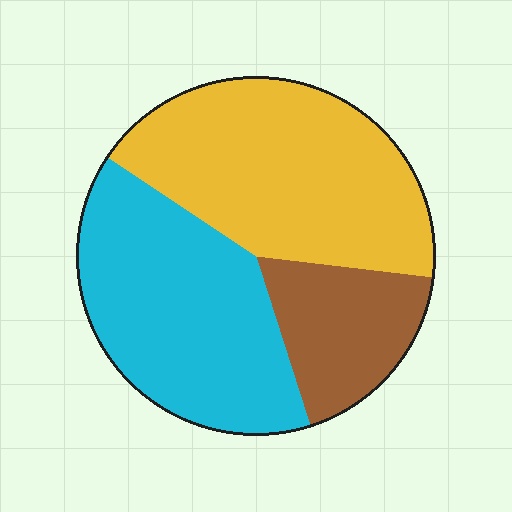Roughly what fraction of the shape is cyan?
Cyan takes up about two fifths (2/5) of the shape.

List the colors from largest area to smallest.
From largest to smallest: yellow, cyan, brown.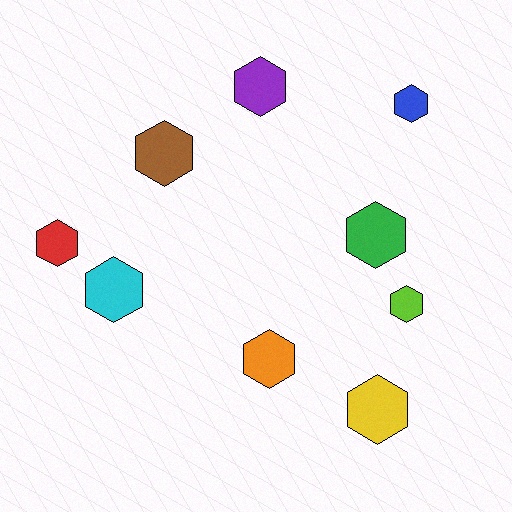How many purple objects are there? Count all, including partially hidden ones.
There is 1 purple object.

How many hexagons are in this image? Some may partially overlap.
There are 9 hexagons.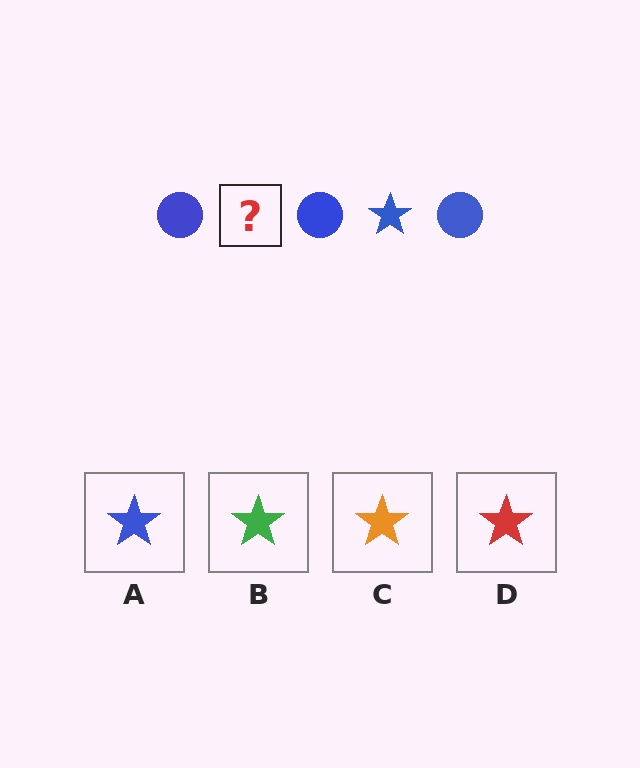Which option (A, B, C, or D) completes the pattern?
A.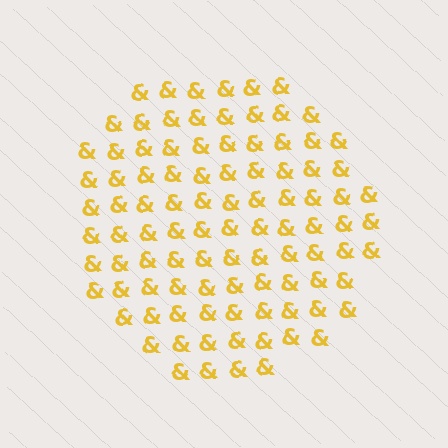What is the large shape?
The large shape is a circle.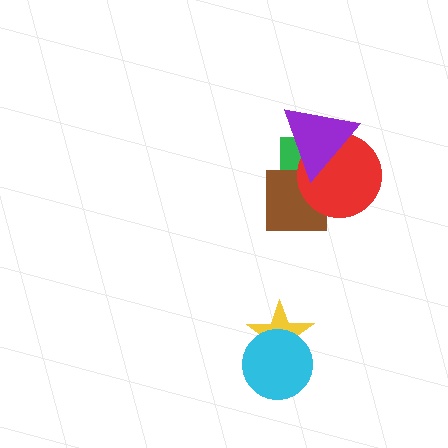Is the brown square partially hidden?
Yes, it is partially covered by another shape.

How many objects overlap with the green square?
3 objects overlap with the green square.